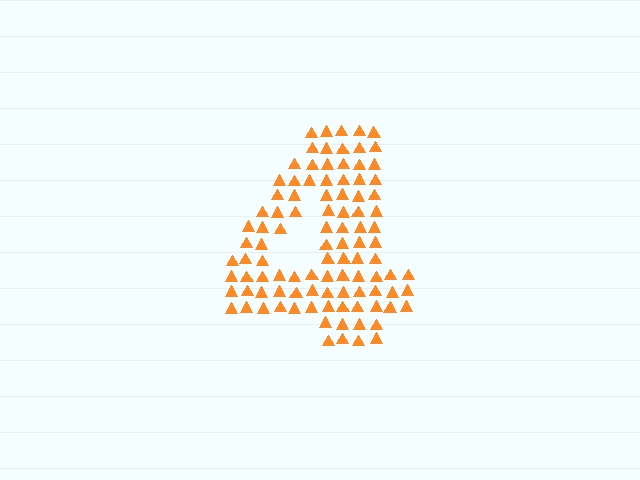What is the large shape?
The large shape is the digit 4.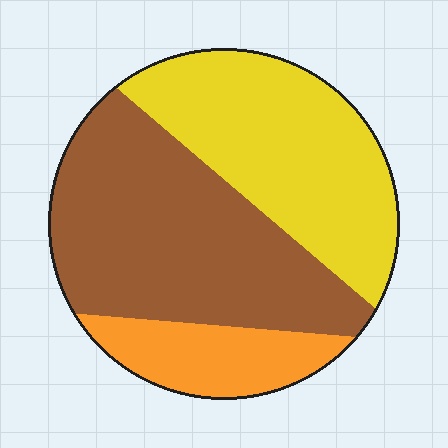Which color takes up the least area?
Orange, at roughly 15%.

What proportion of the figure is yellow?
Yellow takes up between a quarter and a half of the figure.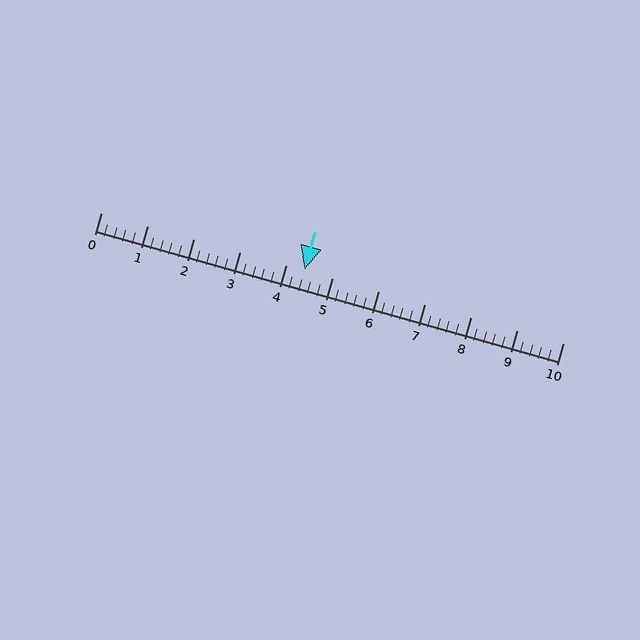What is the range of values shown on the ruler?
The ruler shows values from 0 to 10.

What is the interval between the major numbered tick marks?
The major tick marks are spaced 1 units apart.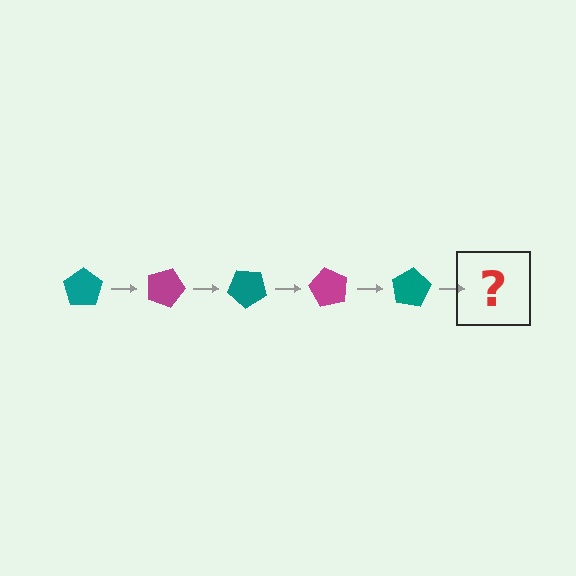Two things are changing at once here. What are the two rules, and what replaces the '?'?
The two rules are that it rotates 20 degrees each step and the color cycles through teal and magenta. The '?' should be a magenta pentagon, rotated 100 degrees from the start.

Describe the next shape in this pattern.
It should be a magenta pentagon, rotated 100 degrees from the start.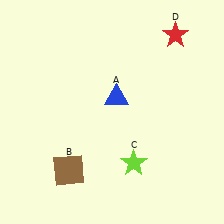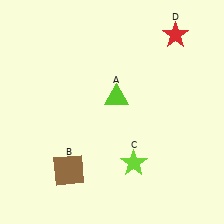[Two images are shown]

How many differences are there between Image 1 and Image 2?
There is 1 difference between the two images.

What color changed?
The triangle (A) changed from blue in Image 1 to lime in Image 2.